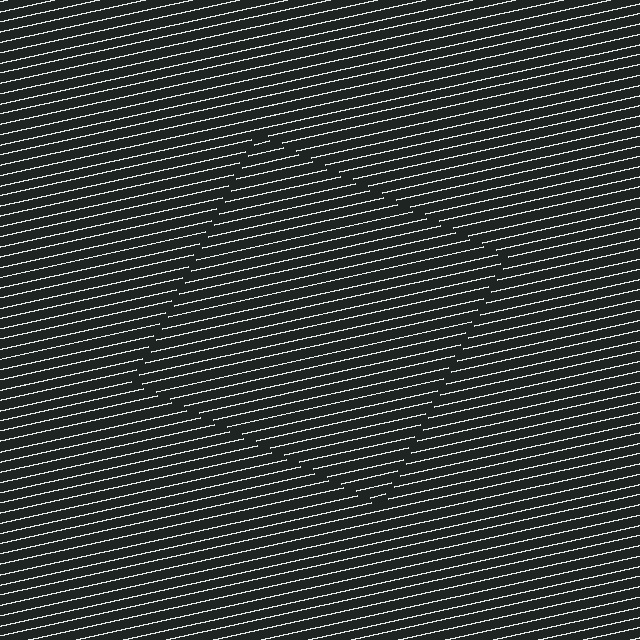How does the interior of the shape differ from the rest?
The interior of the shape contains the same grating, shifted by half a period — the contour is defined by the phase discontinuity where line-ends from the inner and outer gratings abut.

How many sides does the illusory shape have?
4 sides — the line-ends trace a square.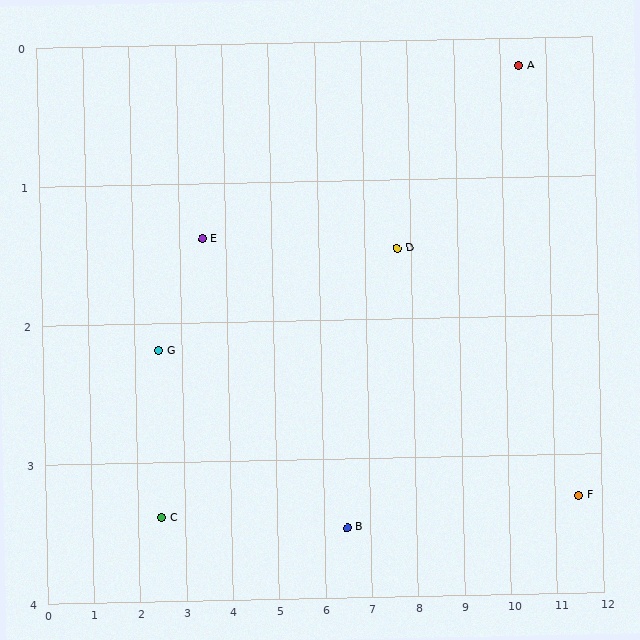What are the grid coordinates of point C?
Point C is at approximately (2.5, 3.4).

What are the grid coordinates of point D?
Point D is at approximately (7.7, 1.5).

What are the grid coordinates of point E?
Point E is at approximately (3.5, 1.4).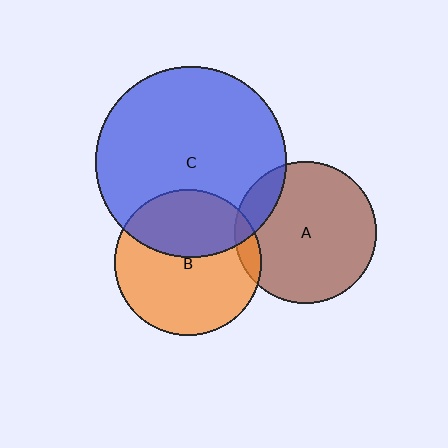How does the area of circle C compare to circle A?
Approximately 1.8 times.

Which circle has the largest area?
Circle C (blue).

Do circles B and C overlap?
Yes.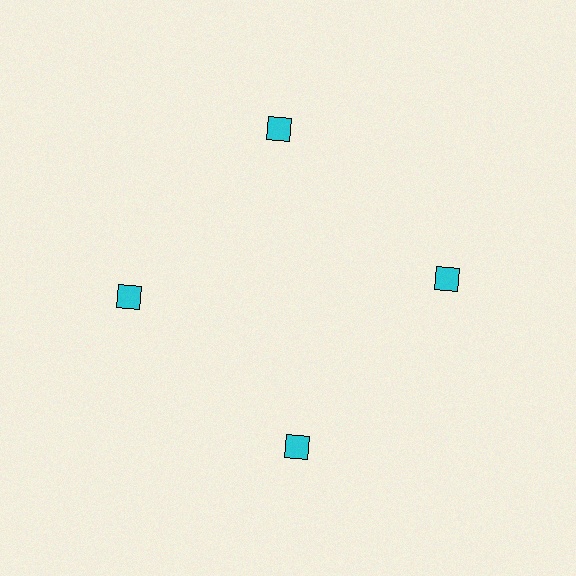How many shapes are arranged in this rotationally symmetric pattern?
There are 4 shapes, arranged in 4 groups of 1.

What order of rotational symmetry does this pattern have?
This pattern has 4-fold rotational symmetry.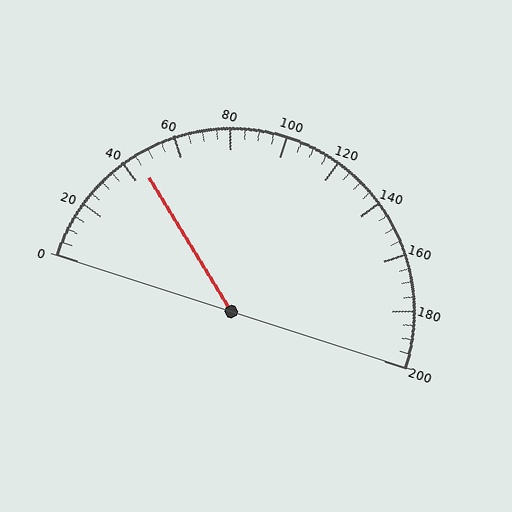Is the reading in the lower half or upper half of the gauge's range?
The reading is in the lower half of the range (0 to 200).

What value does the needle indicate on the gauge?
The needle indicates approximately 45.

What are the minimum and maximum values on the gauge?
The gauge ranges from 0 to 200.